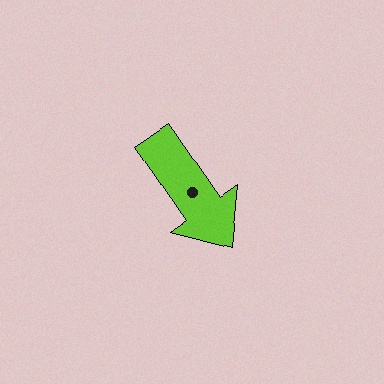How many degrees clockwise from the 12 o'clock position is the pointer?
Approximately 145 degrees.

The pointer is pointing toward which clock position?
Roughly 5 o'clock.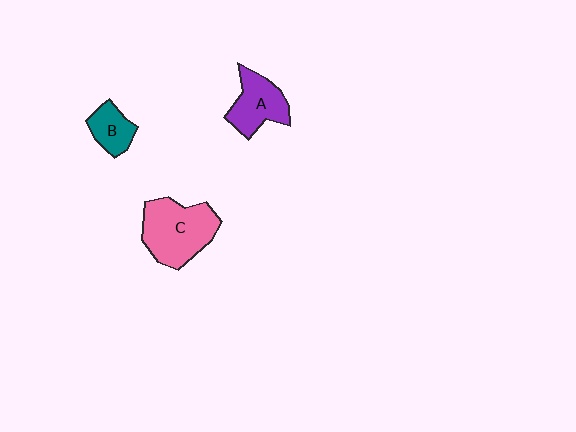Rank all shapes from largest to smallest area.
From largest to smallest: C (pink), A (purple), B (teal).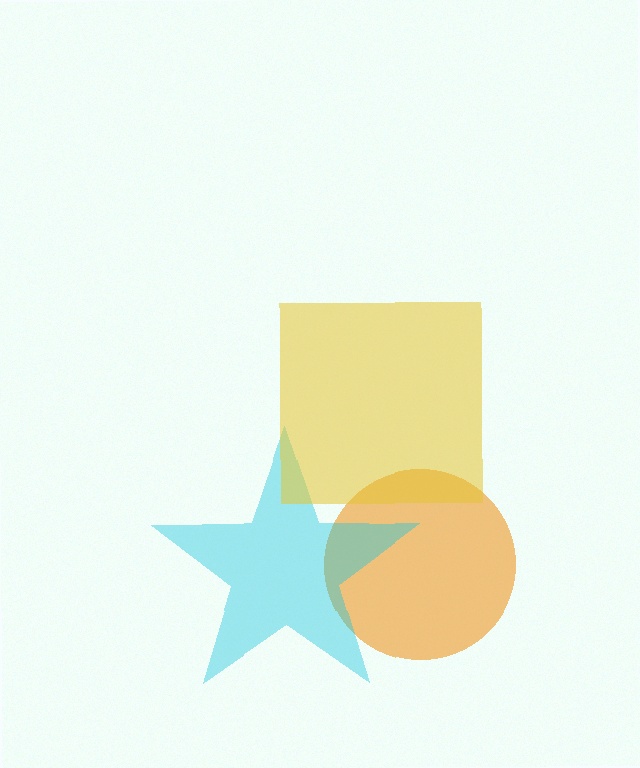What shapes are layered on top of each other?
The layered shapes are: an orange circle, a cyan star, a yellow square.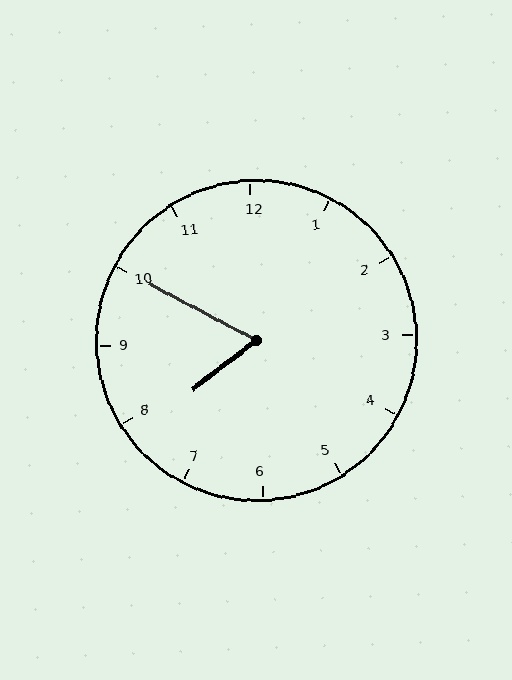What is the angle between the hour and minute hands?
Approximately 65 degrees.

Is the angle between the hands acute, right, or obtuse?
It is acute.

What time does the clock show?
7:50.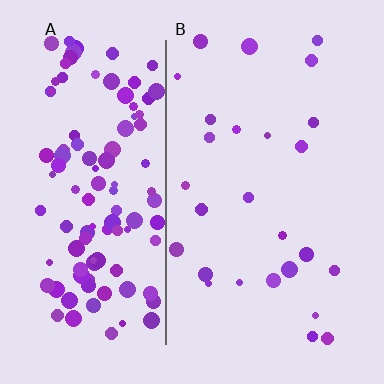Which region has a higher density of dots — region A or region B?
A (the left).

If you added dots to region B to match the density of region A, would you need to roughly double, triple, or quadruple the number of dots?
Approximately quadruple.